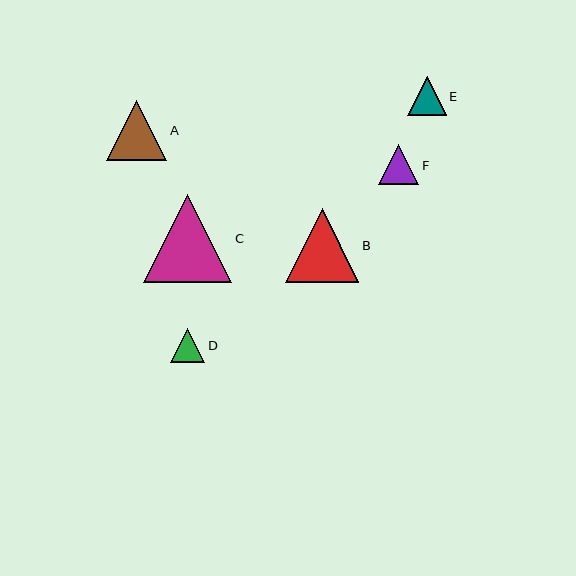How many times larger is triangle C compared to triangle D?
Triangle C is approximately 2.6 times the size of triangle D.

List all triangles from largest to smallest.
From largest to smallest: C, B, A, F, E, D.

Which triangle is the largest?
Triangle C is the largest with a size of approximately 88 pixels.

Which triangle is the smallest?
Triangle D is the smallest with a size of approximately 34 pixels.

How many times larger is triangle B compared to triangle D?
Triangle B is approximately 2.2 times the size of triangle D.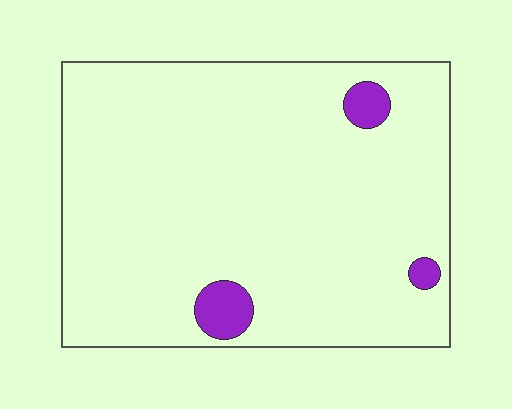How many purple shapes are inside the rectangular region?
3.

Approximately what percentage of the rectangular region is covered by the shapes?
Approximately 5%.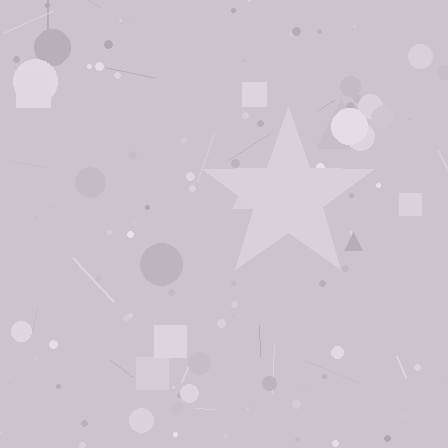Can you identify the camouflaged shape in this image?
The camouflaged shape is a star.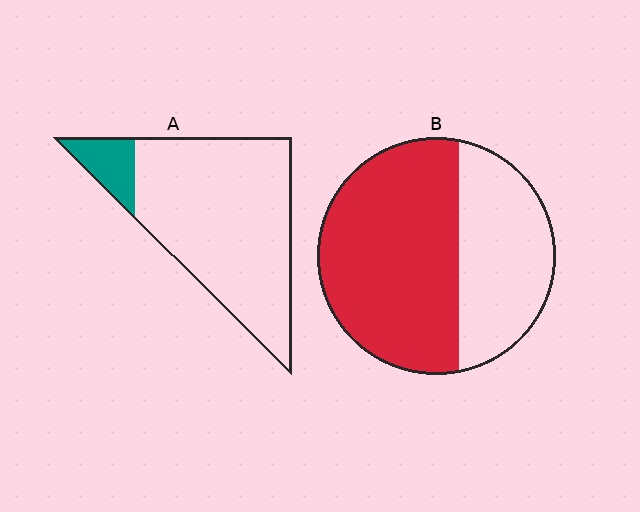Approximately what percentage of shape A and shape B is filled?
A is approximately 10% and B is approximately 60%.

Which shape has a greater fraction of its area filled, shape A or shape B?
Shape B.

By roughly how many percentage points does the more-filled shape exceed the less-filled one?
By roughly 50 percentage points (B over A).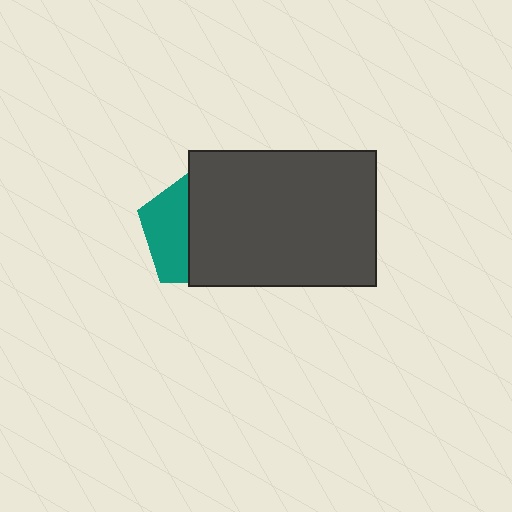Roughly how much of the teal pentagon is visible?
A small part of it is visible (roughly 37%).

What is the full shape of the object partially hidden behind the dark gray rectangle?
The partially hidden object is a teal pentagon.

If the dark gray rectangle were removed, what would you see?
You would see the complete teal pentagon.